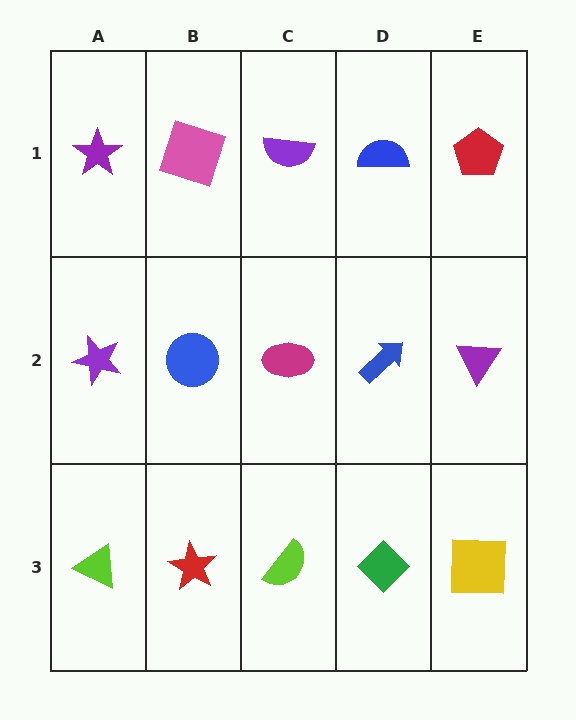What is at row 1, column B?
A pink square.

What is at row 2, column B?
A blue circle.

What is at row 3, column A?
A lime triangle.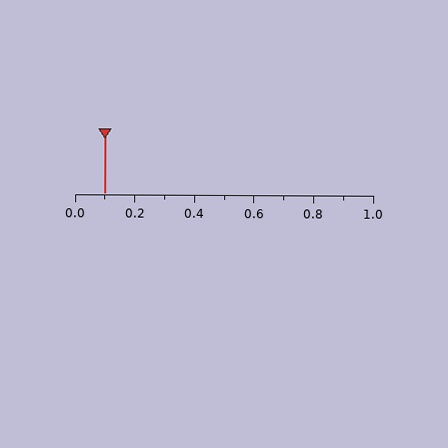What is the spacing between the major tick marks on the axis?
The major ticks are spaced 0.2 apart.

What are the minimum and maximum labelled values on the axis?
The axis runs from 0.0 to 1.0.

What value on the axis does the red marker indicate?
The marker indicates approximately 0.1.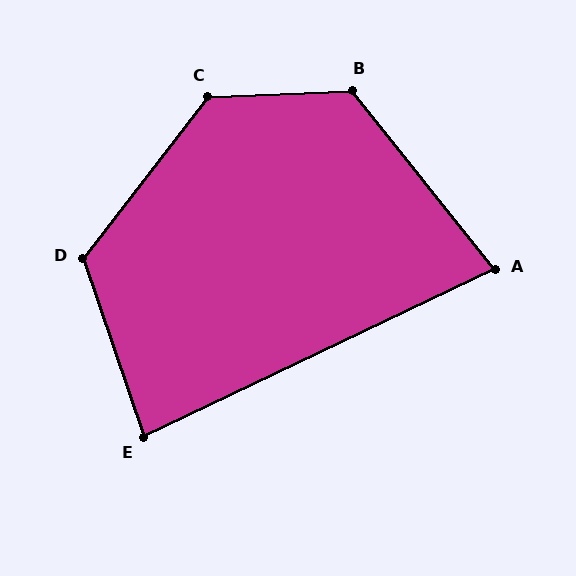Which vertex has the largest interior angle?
C, at approximately 130 degrees.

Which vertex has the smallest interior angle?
A, at approximately 77 degrees.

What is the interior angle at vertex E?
Approximately 83 degrees (acute).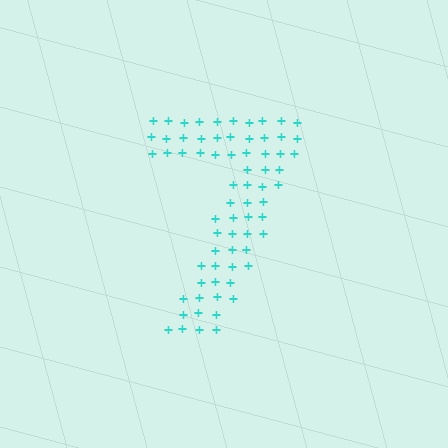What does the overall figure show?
The overall figure shows the digit 7.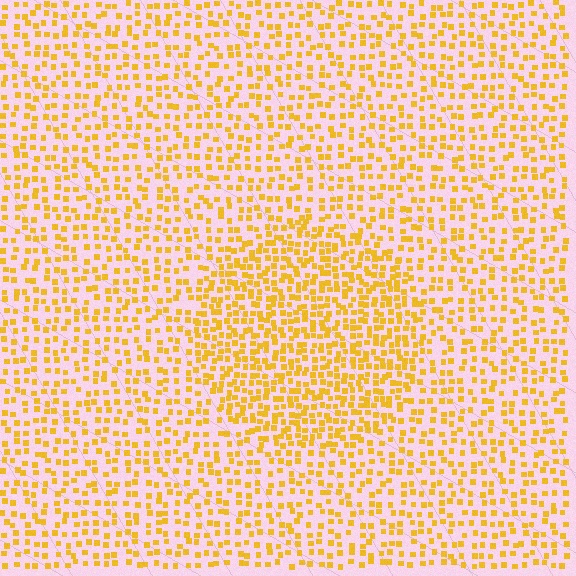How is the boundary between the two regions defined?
The boundary is defined by a change in element density (approximately 1.7x ratio). All elements are the same color, size, and shape.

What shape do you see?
I see a circle.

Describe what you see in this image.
The image contains small yellow elements arranged at two different densities. A circle-shaped region is visible where the elements are more densely packed than the surrounding area.